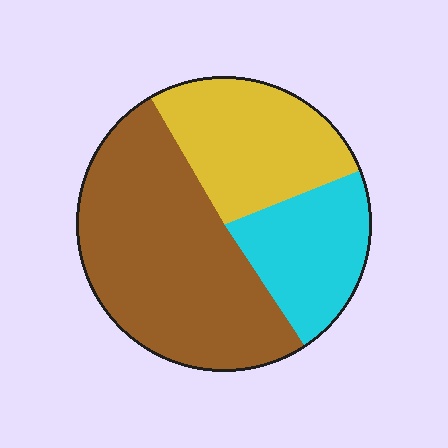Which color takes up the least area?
Cyan, at roughly 20%.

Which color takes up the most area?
Brown, at roughly 50%.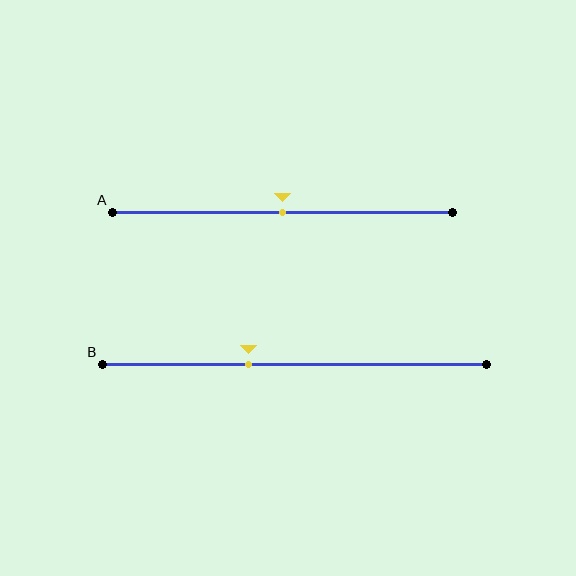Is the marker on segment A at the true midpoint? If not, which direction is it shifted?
Yes, the marker on segment A is at the true midpoint.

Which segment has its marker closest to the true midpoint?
Segment A has its marker closest to the true midpoint.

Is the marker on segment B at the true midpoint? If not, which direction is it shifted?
No, the marker on segment B is shifted to the left by about 12% of the segment length.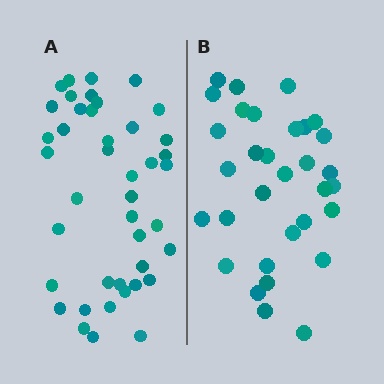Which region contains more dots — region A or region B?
Region A (the left region) has more dots.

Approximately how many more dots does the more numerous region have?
Region A has roughly 10 or so more dots than region B.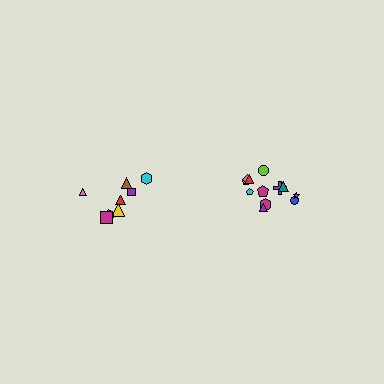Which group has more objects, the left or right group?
The right group.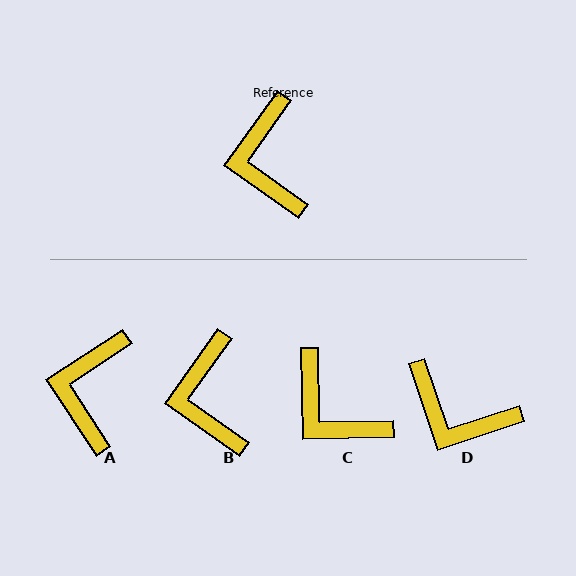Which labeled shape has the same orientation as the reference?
B.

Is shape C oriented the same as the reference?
No, it is off by about 37 degrees.